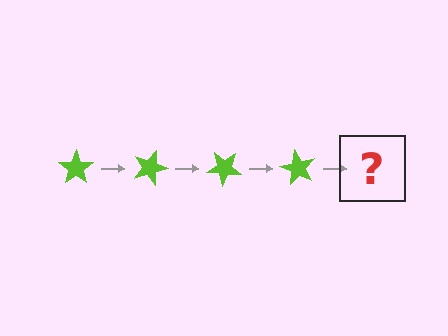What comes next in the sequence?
The next element should be a lime star rotated 80 degrees.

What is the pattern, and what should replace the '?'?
The pattern is that the star rotates 20 degrees each step. The '?' should be a lime star rotated 80 degrees.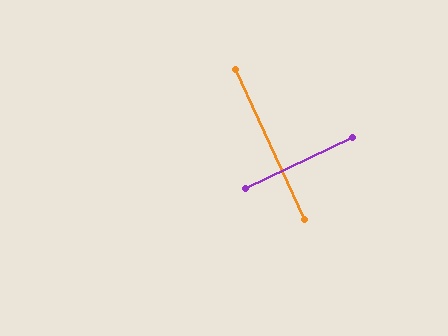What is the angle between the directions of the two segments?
Approximately 89 degrees.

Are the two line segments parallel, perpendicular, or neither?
Perpendicular — they meet at approximately 89°.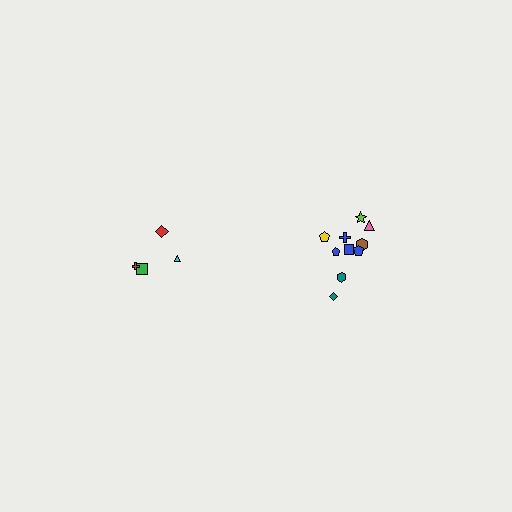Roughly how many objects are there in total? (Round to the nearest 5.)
Roughly 15 objects in total.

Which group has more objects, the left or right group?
The right group.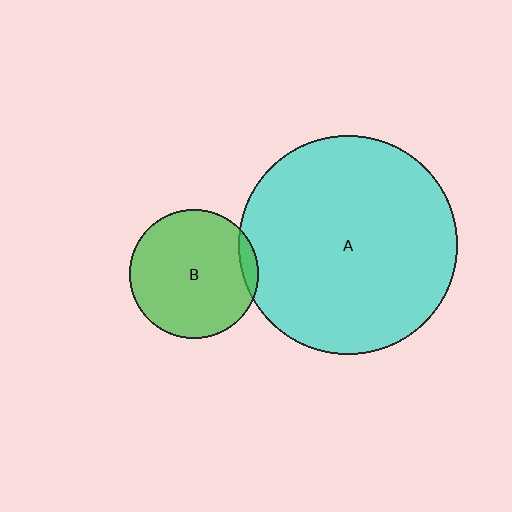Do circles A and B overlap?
Yes.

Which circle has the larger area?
Circle A (cyan).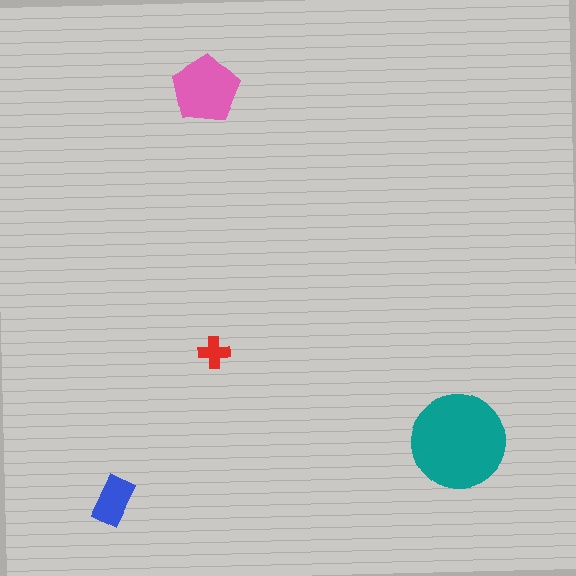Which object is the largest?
The teal circle.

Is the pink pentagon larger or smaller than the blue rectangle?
Larger.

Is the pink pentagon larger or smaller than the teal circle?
Smaller.